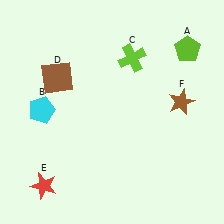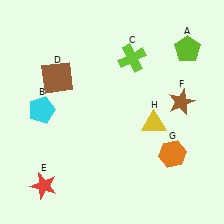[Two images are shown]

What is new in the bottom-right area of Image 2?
A yellow triangle (H) was added in the bottom-right area of Image 2.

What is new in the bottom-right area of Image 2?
An orange hexagon (G) was added in the bottom-right area of Image 2.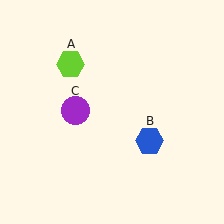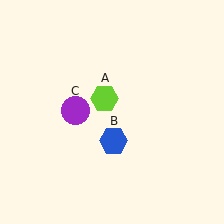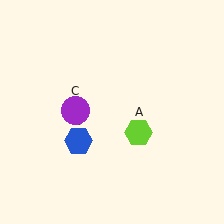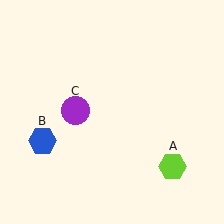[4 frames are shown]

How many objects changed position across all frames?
2 objects changed position: lime hexagon (object A), blue hexagon (object B).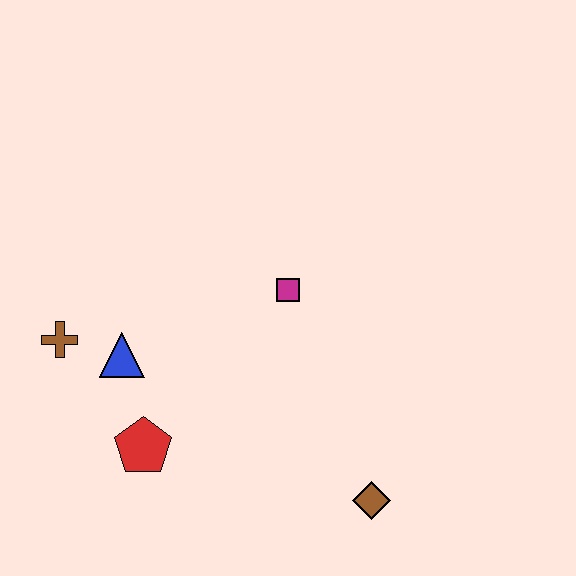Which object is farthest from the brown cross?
The brown diamond is farthest from the brown cross.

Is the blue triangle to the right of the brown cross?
Yes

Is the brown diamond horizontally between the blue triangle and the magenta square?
No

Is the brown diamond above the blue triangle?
No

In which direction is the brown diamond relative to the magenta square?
The brown diamond is below the magenta square.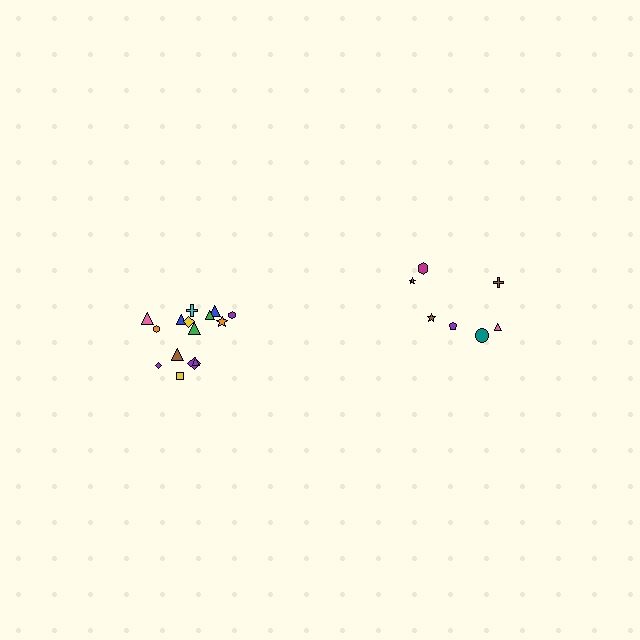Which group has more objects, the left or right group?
The left group.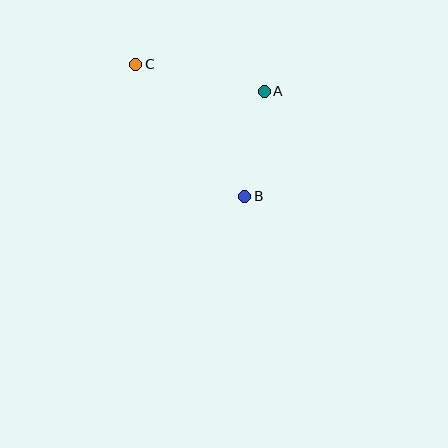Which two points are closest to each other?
Points A and B are closest to each other.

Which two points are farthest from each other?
Points B and C are farthest from each other.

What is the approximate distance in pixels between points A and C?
The distance between A and C is approximately 131 pixels.